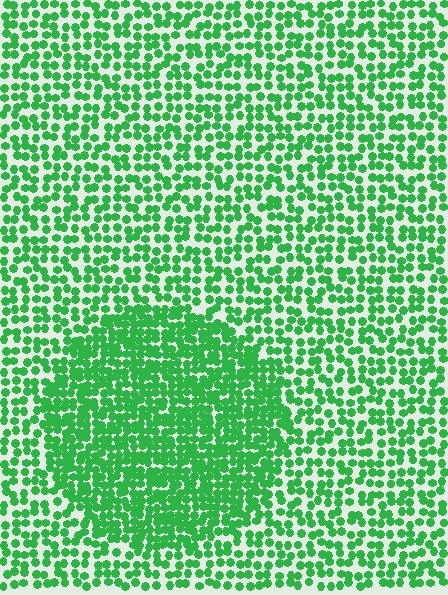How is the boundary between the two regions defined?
The boundary is defined by a change in element density (approximately 1.8x ratio). All elements are the same color, size, and shape.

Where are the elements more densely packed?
The elements are more densely packed inside the circle boundary.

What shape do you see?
I see a circle.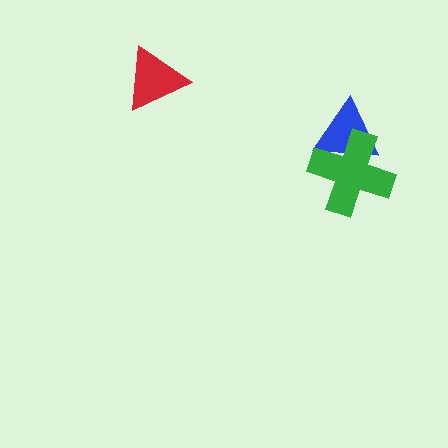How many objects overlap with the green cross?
1 object overlaps with the green cross.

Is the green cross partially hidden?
No, no other shape covers it.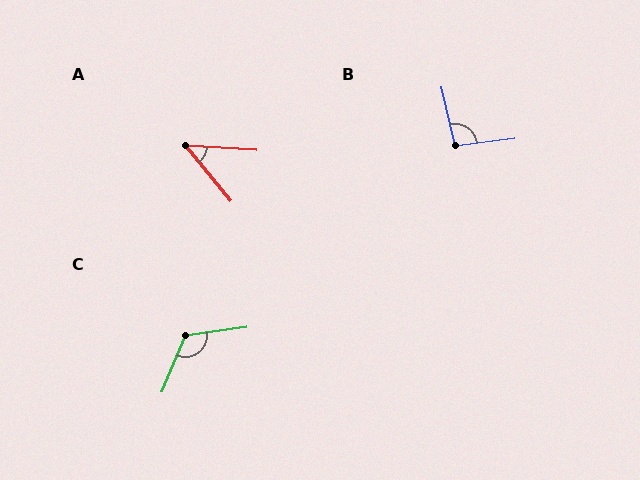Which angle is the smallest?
A, at approximately 48 degrees.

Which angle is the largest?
C, at approximately 120 degrees.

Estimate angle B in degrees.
Approximately 96 degrees.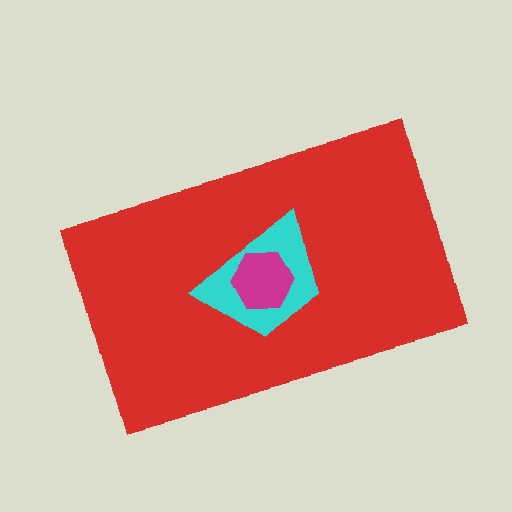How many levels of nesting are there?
3.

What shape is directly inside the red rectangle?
The cyan trapezoid.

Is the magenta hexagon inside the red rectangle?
Yes.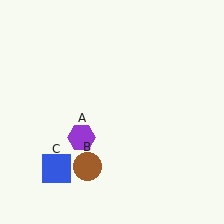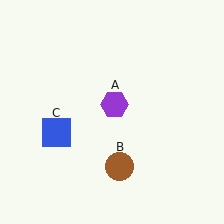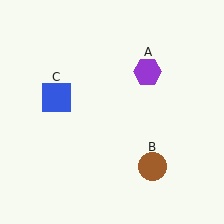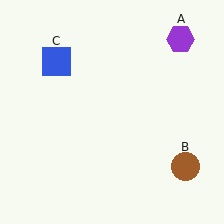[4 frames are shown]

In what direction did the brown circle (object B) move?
The brown circle (object B) moved right.